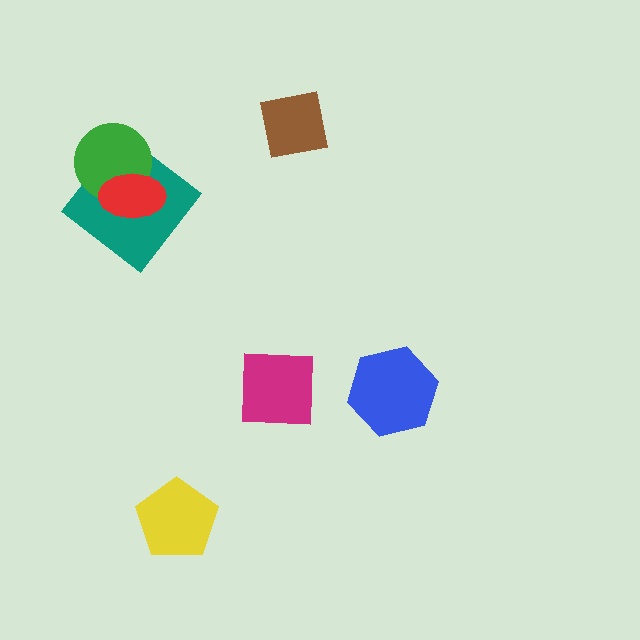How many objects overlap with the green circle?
2 objects overlap with the green circle.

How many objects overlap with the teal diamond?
2 objects overlap with the teal diamond.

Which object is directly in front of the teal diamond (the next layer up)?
The green circle is directly in front of the teal diamond.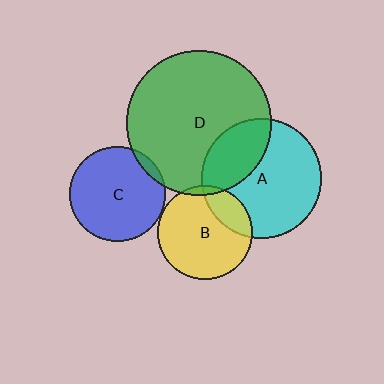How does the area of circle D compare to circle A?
Approximately 1.5 times.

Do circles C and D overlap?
Yes.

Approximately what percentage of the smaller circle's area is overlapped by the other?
Approximately 5%.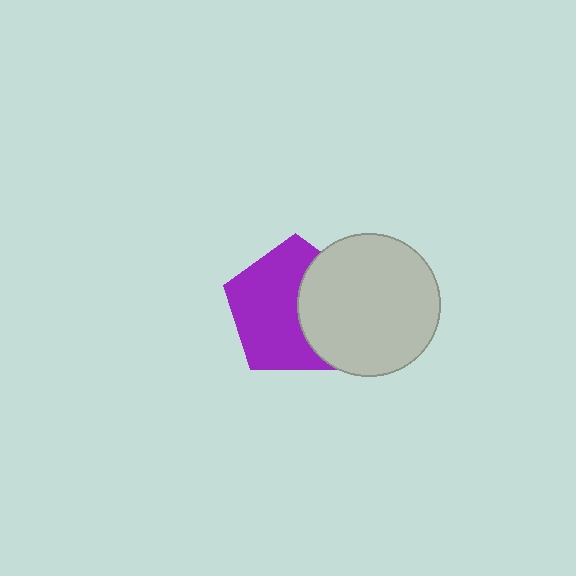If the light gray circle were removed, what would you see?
You would see the complete purple pentagon.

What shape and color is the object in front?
The object in front is a light gray circle.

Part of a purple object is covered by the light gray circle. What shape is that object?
It is a pentagon.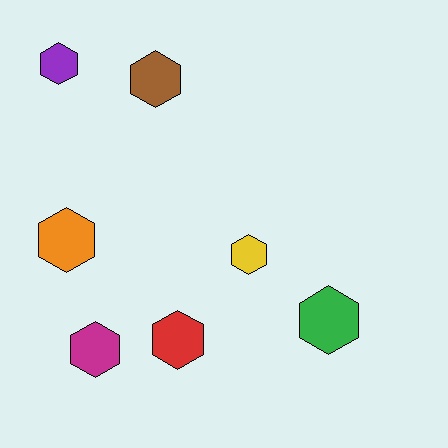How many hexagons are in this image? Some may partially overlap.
There are 7 hexagons.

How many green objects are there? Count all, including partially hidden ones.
There is 1 green object.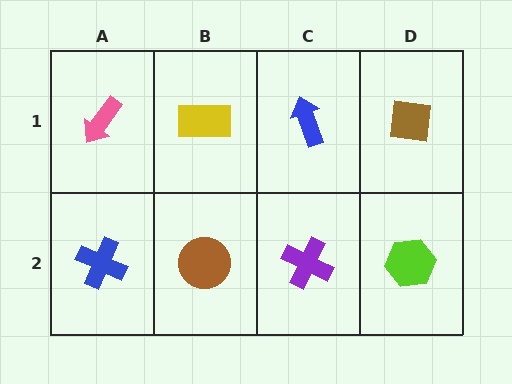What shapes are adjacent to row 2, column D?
A brown square (row 1, column D), a purple cross (row 2, column C).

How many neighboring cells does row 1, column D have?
2.